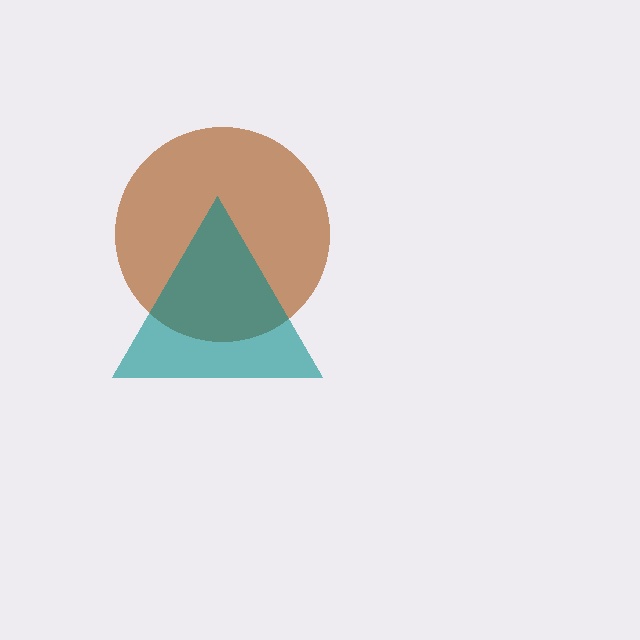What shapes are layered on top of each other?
The layered shapes are: a brown circle, a teal triangle.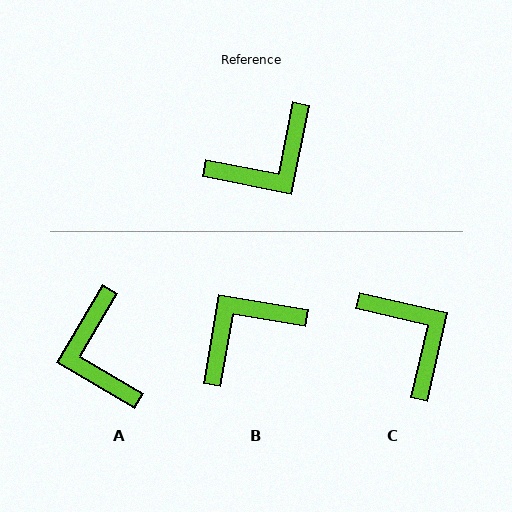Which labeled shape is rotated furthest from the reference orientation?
B, about 178 degrees away.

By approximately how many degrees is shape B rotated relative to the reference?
Approximately 178 degrees clockwise.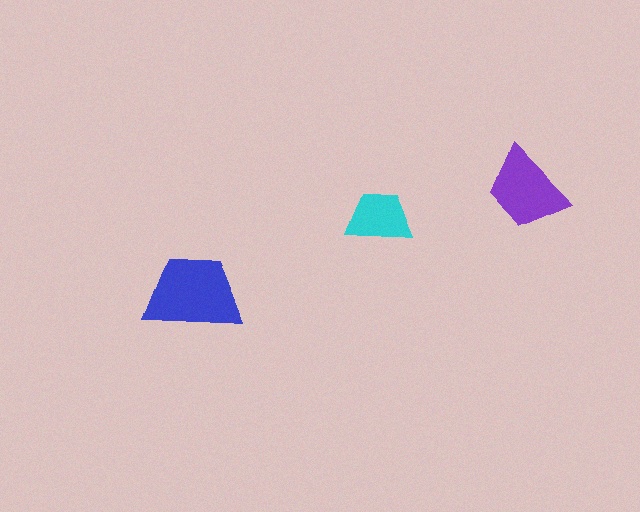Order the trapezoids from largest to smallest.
the blue one, the purple one, the cyan one.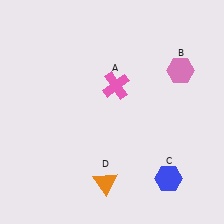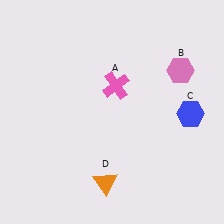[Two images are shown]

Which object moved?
The blue hexagon (C) moved up.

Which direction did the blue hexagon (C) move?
The blue hexagon (C) moved up.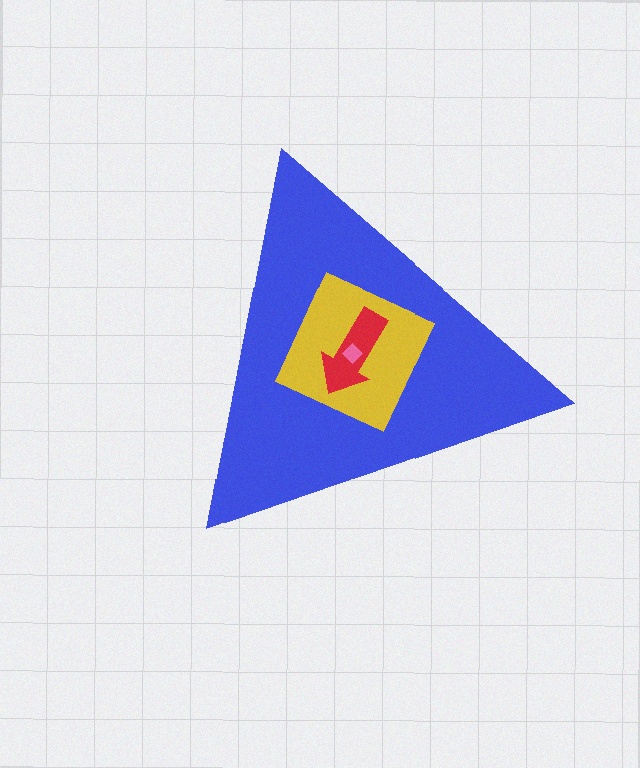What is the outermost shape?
The blue triangle.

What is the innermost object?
The pink diamond.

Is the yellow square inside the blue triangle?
Yes.